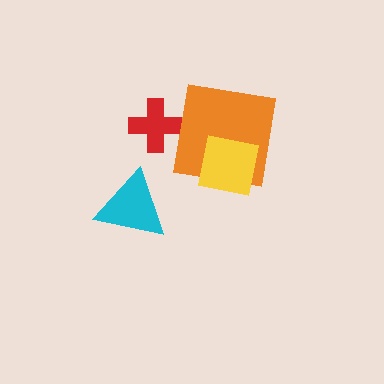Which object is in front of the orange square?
The yellow square is in front of the orange square.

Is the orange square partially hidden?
Yes, it is partially covered by another shape.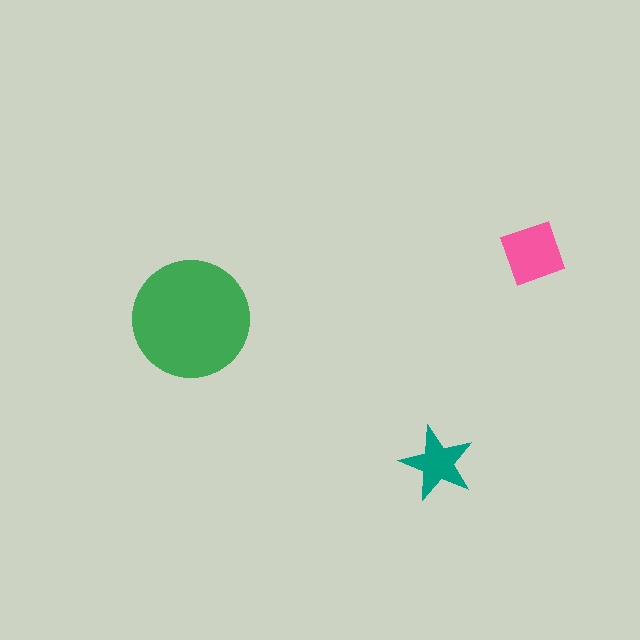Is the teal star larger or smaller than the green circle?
Smaller.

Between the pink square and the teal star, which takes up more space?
The pink square.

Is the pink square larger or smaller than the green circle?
Smaller.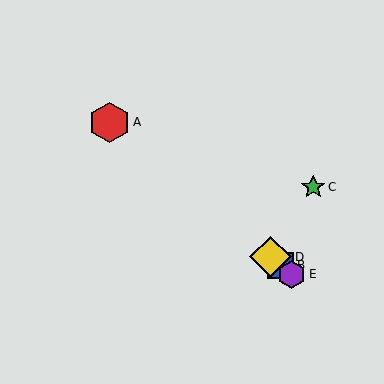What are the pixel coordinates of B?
Object B is at (281, 265).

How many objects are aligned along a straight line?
4 objects (A, B, D, E) are aligned along a straight line.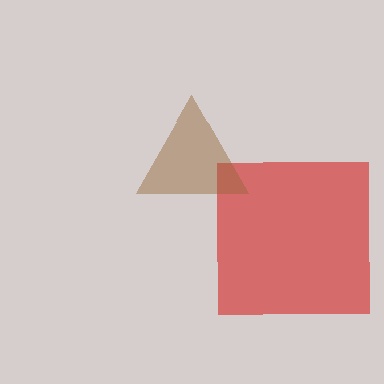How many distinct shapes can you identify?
There are 2 distinct shapes: a red square, a brown triangle.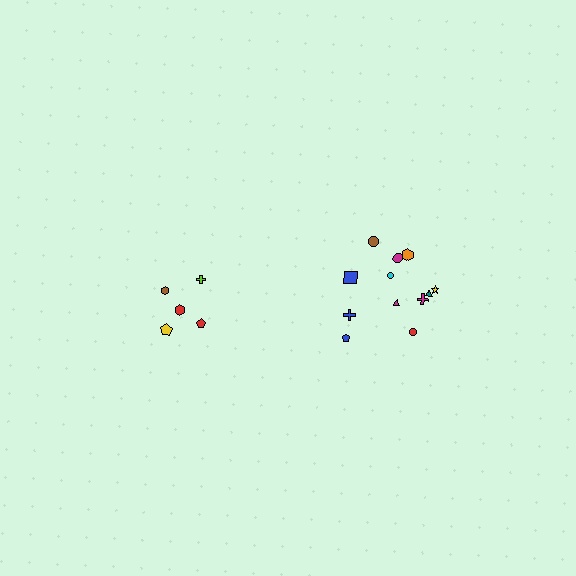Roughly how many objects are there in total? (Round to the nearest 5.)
Roughly 15 objects in total.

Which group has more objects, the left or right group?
The right group.